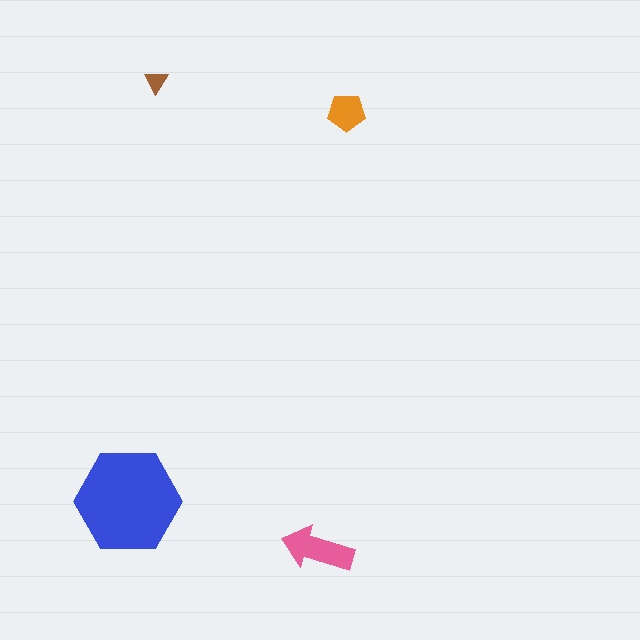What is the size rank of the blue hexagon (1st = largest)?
1st.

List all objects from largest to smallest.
The blue hexagon, the pink arrow, the orange pentagon, the brown triangle.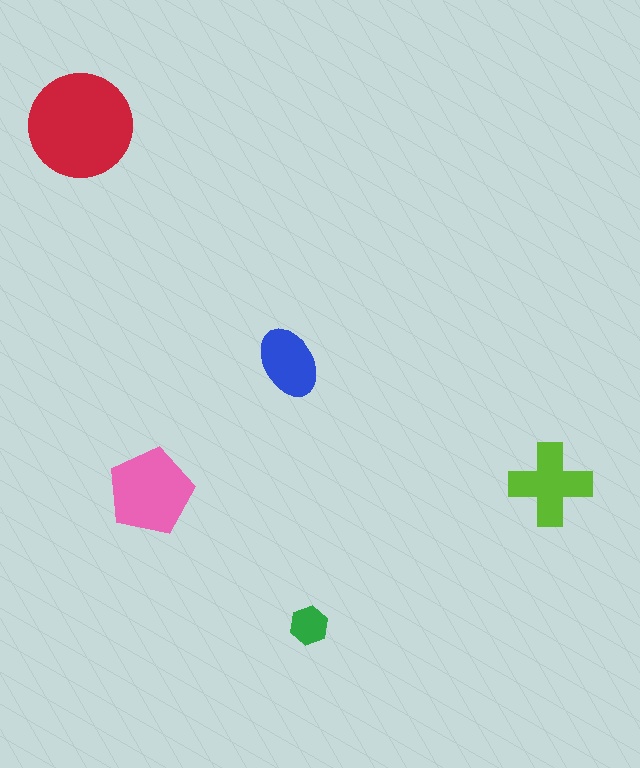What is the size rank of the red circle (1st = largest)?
1st.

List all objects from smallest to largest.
The green hexagon, the blue ellipse, the lime cross, the pink pentagon, the red circle.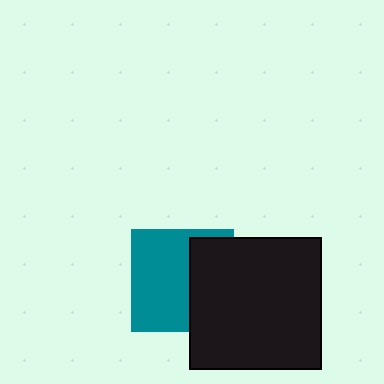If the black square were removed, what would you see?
You would see the complete teal square.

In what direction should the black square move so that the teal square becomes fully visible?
The black square should move right. That is the shortest direction to clear the overlap and leave the teal square fully visible.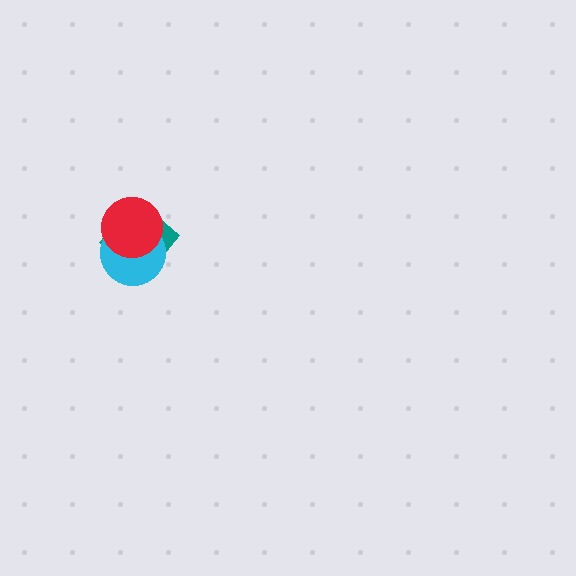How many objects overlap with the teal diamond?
2 objects overlap with the teal diamond.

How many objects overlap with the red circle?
2 objects overlap with the red circle.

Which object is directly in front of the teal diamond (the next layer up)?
The cyan circle is directly in front of the teal diamond.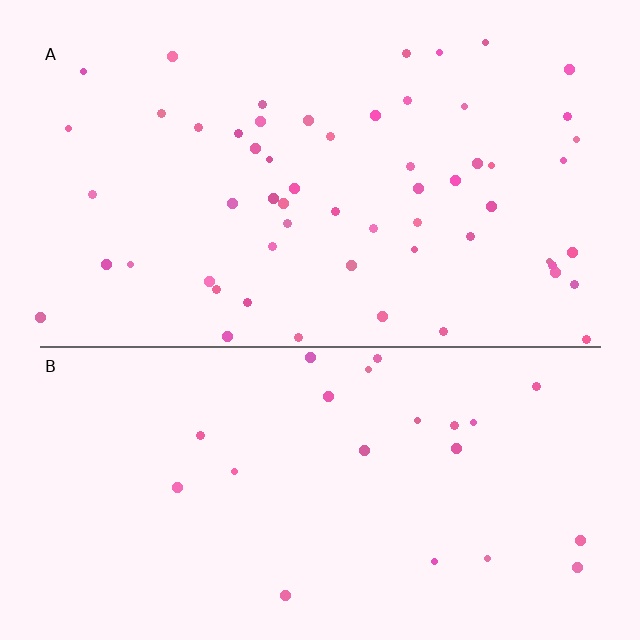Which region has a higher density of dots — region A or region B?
A (the top).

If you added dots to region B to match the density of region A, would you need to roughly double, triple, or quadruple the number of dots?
Approximately triple.